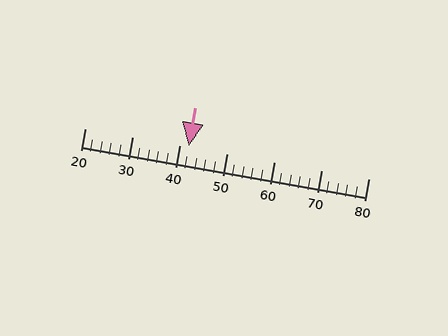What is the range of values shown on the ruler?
The ruler shows values from 20 to 80.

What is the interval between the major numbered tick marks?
The major tick marks are spaced 10 units apart.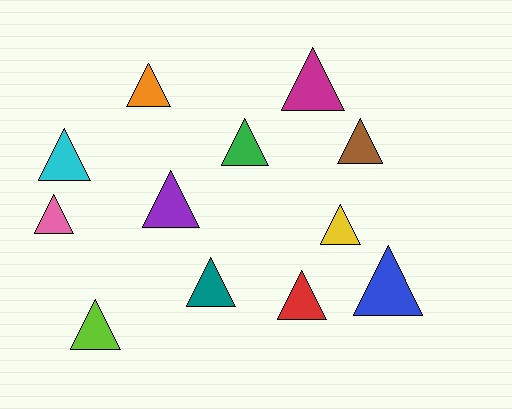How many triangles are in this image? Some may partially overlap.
There are 12 triangles.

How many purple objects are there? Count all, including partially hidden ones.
There is 1 purple object.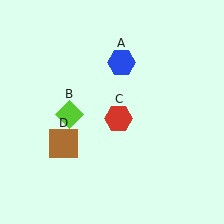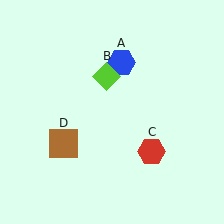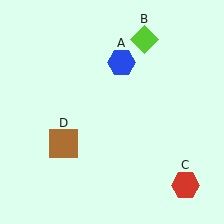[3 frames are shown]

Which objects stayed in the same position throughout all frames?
Blue hexagon (object A) and brown square (object D) remained stationary.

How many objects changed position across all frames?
2 objects changed position: lime diamond (object B), red hexagon (object C).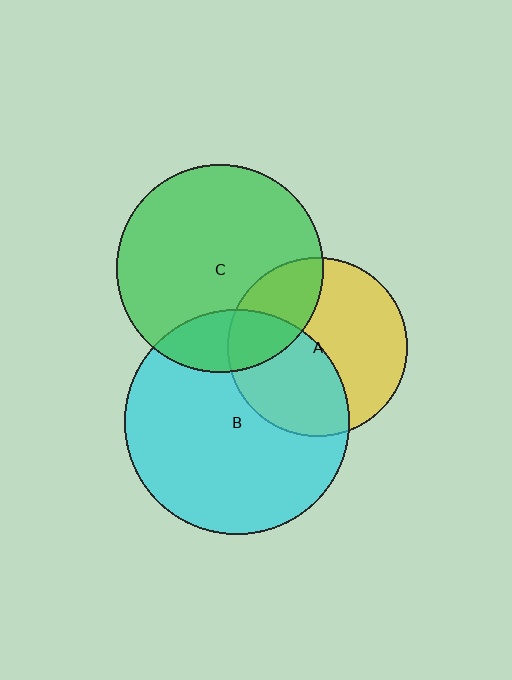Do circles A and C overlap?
Yes.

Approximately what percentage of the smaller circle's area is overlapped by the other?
Approximately 25%.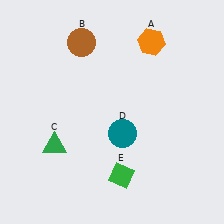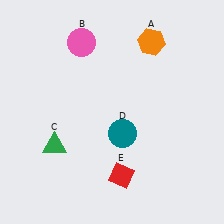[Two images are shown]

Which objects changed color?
B changed from brown to pink. E changed from green to red.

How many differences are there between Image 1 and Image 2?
There are 2 differences between the two images.